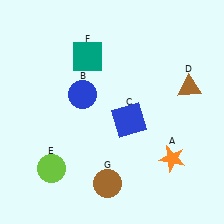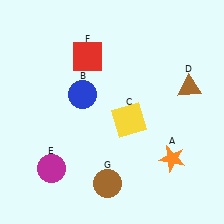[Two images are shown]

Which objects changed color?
C changed from blue to yellow. E changed from lime to magenta. F changed from teal to red.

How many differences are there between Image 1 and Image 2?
There are 3 differences between the two images.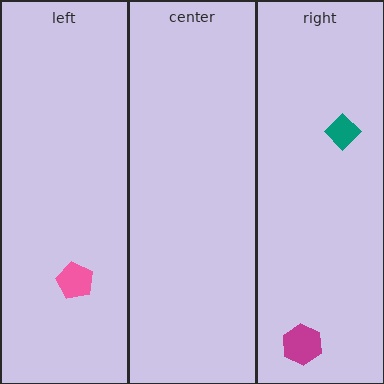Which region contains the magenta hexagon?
The right region.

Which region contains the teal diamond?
The right region.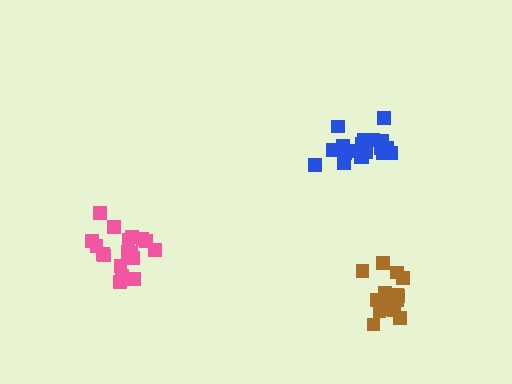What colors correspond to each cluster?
The clusters are colored: blue, pink, brown.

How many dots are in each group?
Group 1: 20 dots, Group 2: 18 dots, Group 3: 19 dots (57 total).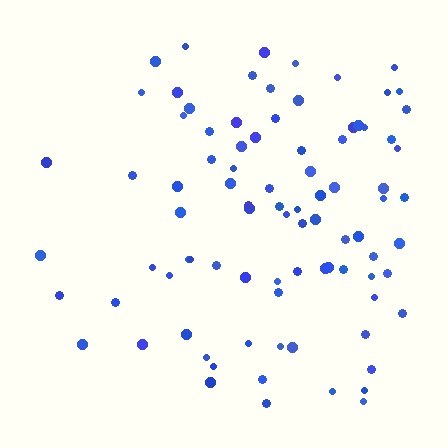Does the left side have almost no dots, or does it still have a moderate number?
Still a moderate number, just noticeably fewer than the right.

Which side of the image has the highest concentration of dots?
The right.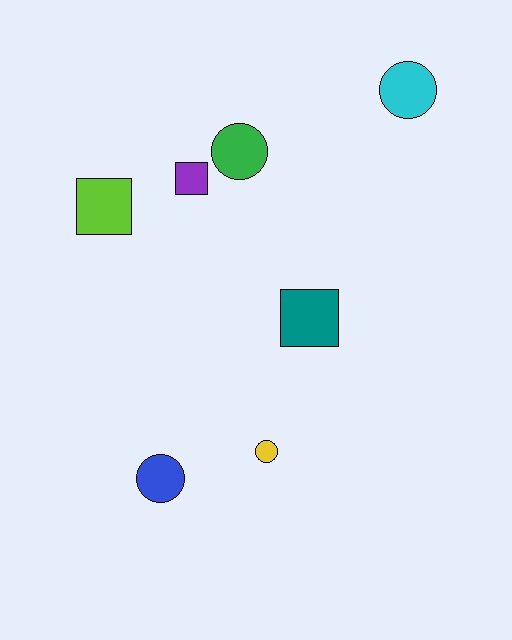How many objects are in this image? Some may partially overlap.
There are 7 objects.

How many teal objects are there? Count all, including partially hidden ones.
There is 1 teal object.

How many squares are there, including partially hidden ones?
There are 3 squares.